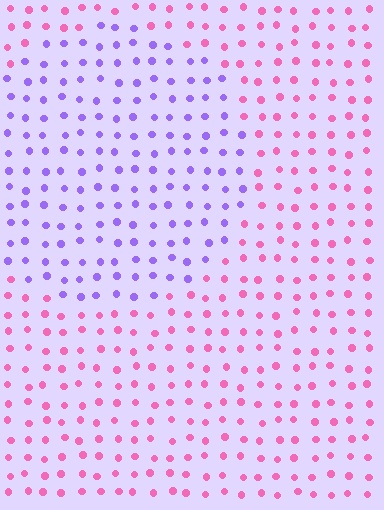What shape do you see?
I see a circle.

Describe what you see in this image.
The image is filled with small pink elements in a uniform arrangement. A circle-shaped region is visible where the elements are tinted to a slightly different hue, forming a subtle color boundary.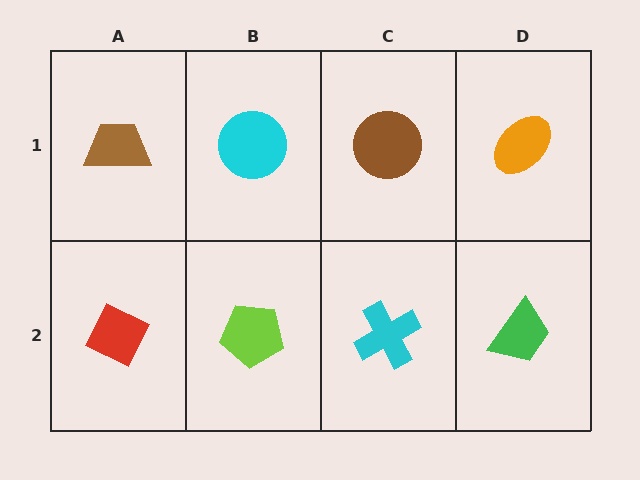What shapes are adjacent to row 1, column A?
A red diamond (row 2, column A), a cyan circle (row 1, column B).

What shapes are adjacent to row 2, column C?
A brown circle (row 1, column C), a lime pentagon (row 2, column B), a green trapezoid (row 2, column D).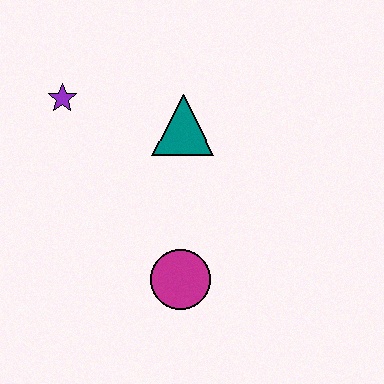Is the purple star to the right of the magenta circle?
No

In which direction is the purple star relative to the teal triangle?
The purple star is to the left of the teal triangle.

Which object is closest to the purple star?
The teal triangle is closest to the purple star.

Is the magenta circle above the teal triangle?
No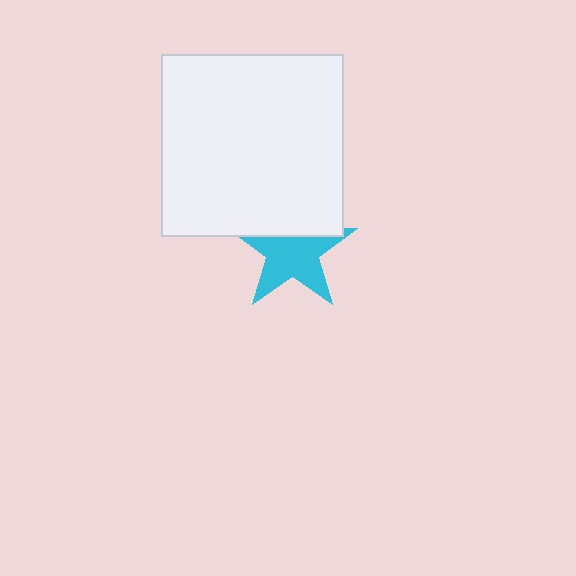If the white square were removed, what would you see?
You would see the complete cyan star.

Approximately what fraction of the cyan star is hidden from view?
Roughly 34% of the cyan star is hidden behind the white square.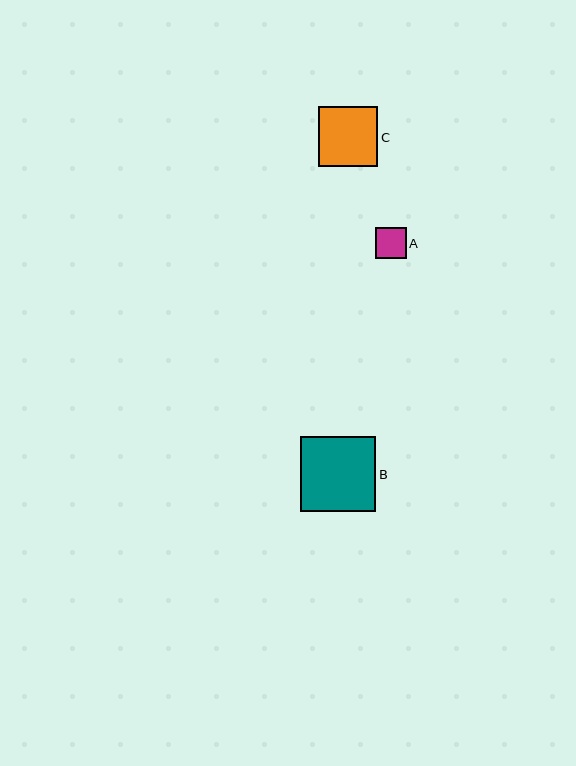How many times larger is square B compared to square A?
Square B is approximately 2.5 times the size of square A.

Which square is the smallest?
Square A is the smallest with a size of approximately 31 pixels.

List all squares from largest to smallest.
From largest to smallest: B, C, A.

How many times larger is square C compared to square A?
Square C is approximately 2.0 times the size of square A.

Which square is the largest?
Square B is the largest with a size of approximately 75 pixels.